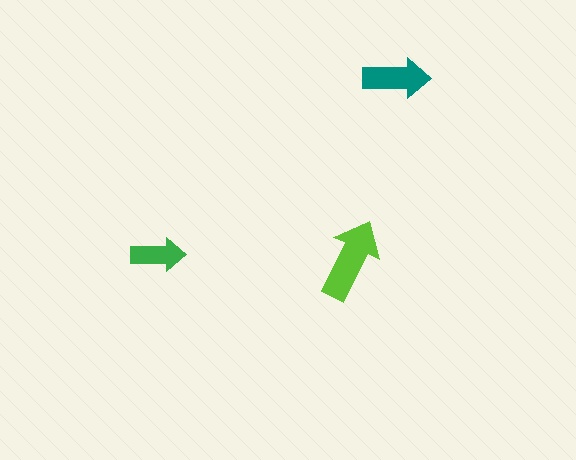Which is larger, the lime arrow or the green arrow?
The lime one.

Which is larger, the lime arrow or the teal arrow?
The lime one.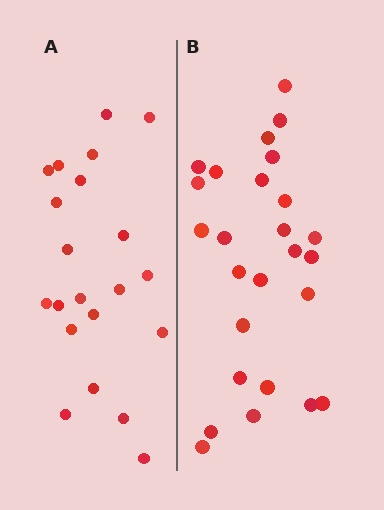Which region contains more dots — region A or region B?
Region B (the right region) has more dots.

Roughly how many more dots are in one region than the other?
Region B has about 5 more dots than region A.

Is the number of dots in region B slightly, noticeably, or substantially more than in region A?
Region B has only slightly more — the two regions are fairly close. The ratio is roughly 1.2 to 1.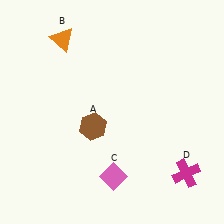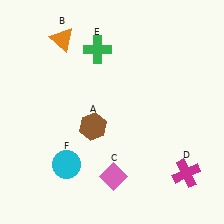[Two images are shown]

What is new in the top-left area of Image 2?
A green cross (E) was added in the top-left area of Image 2.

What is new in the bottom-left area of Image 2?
A cyan circle (F) was added in the bottom-left area of Image 2.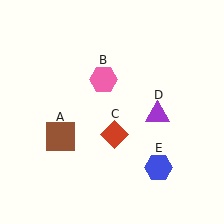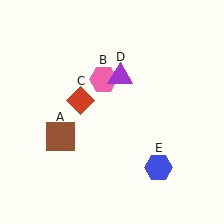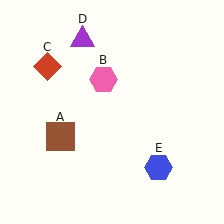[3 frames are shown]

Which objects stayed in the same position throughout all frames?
Brown square (object A) and pink hexagon (object B) and blue hexagon (object E) remained stationary.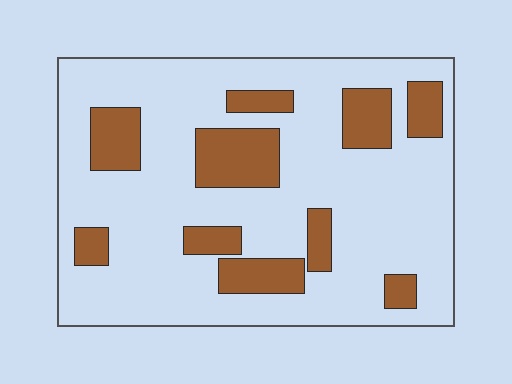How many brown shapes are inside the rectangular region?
10.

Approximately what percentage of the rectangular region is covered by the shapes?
Approximately 20%.